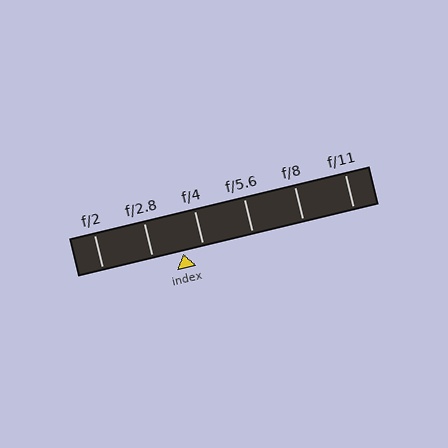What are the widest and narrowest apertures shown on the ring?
The widest aperture shown is f/2 and the narrowest is f/11.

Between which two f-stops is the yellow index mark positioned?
The index mark is between f/2.8 and f/4.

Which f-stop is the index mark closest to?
The index mark is closest to f/4.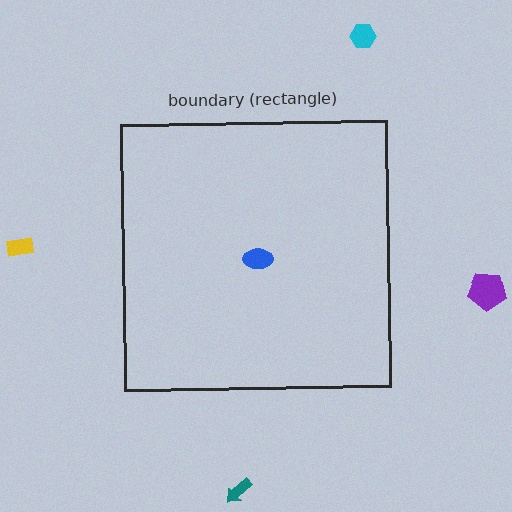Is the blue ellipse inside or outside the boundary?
Inside.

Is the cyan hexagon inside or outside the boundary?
Outside.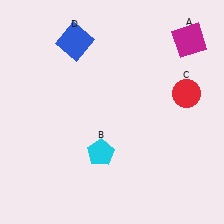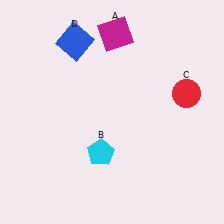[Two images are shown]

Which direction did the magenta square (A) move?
The magenta square (A) moved left.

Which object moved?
The magenta square (A) moved left.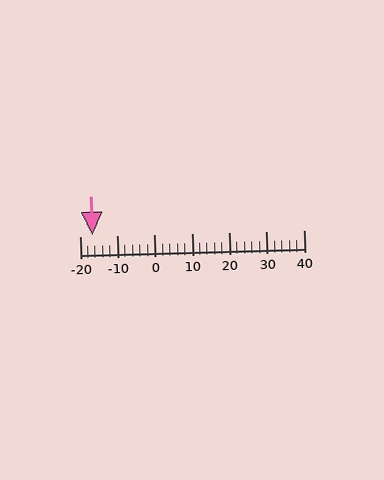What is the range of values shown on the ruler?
The ruler shows values from -20 to 40.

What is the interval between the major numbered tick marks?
The major tick marks are spaced 10 units apart.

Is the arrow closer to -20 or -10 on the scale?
The arrow is closer to -20.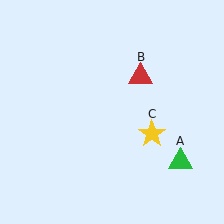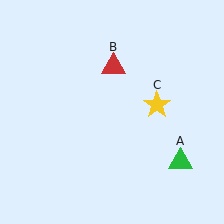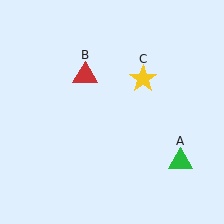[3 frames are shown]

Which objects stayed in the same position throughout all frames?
Green triangle (object A) remained stationary.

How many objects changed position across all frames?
2 objects changed position: red triangle (object B), yellow star (object C).